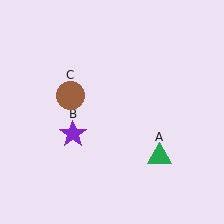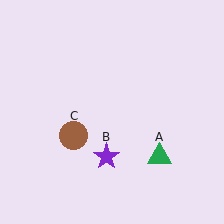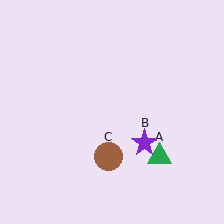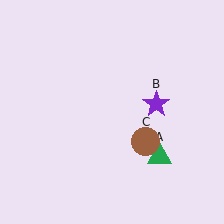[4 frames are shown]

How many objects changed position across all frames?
2 objects changed position: purple star (object B), brown circle (object C).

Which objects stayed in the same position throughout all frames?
Green triangle (object A) remained stationary.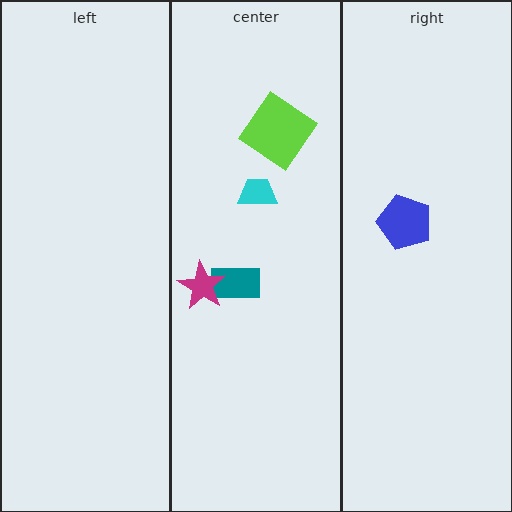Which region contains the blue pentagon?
The right region.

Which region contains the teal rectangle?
The center region.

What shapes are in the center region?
The lime diamond, the cyan trapezoid, the teal rectangle, the magenta star.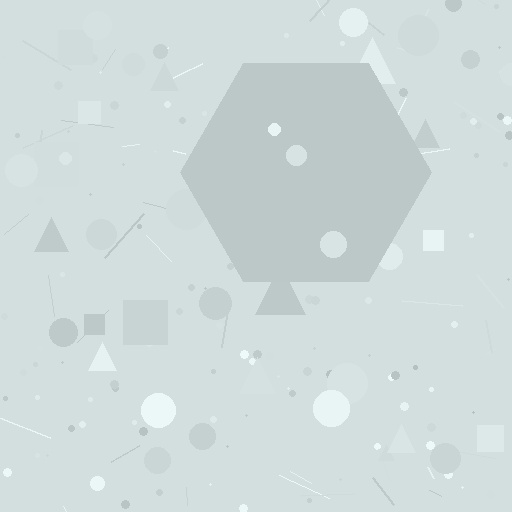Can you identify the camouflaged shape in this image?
The camouflaged shape is a hexagon.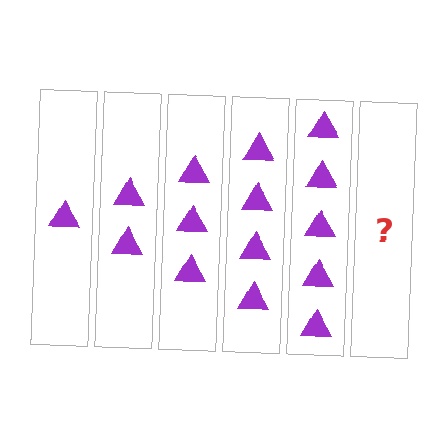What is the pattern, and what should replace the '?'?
The pattern is that each step adds one more triangle. The '?' should be 6 triangles.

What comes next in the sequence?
The next element should be 6 triangles.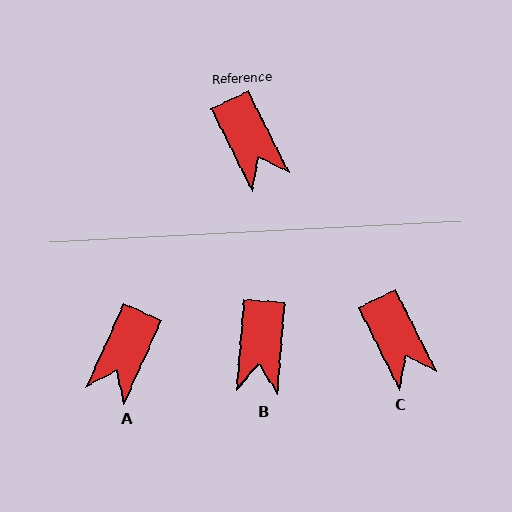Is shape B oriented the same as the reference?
No, it is off by about 31 degrees.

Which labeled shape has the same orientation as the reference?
C.